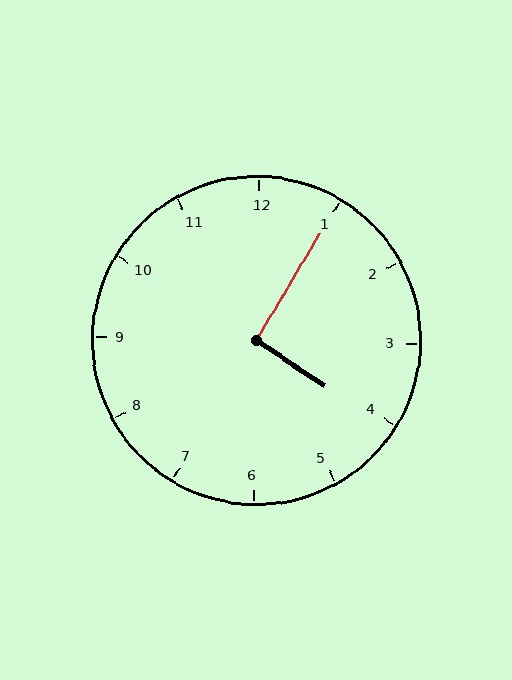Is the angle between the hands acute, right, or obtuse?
It is right.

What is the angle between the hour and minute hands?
Approximately 92 degrees.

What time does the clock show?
4:05.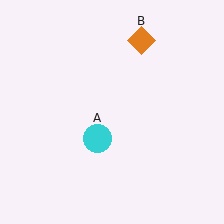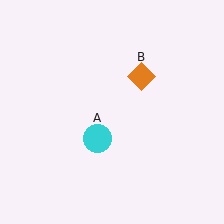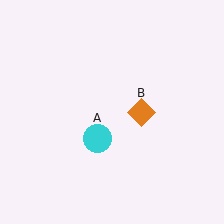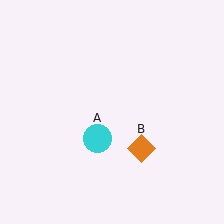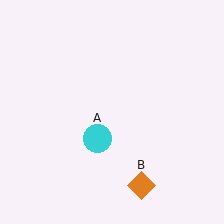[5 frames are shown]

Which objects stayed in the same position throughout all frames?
Cyan circle (object A) remained stationary.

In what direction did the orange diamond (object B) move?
The orange diamond (object B) moved down.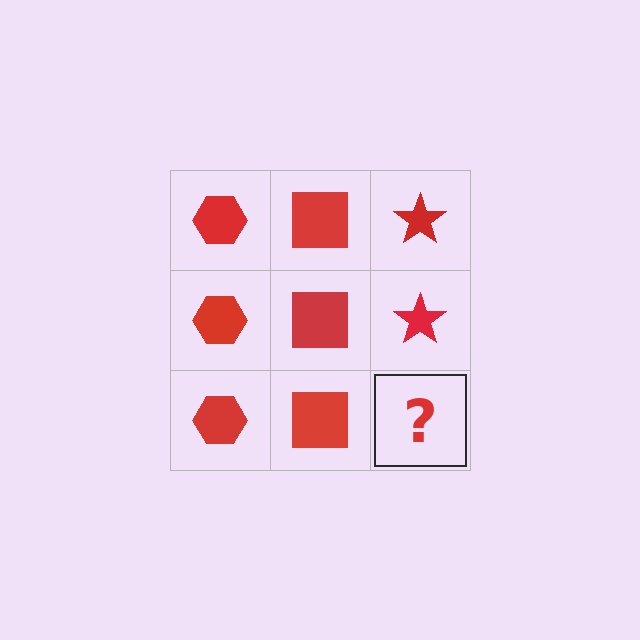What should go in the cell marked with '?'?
The missing cell should contain a red star.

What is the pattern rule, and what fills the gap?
The rule is that each column has a consistent shape. The gap should be filled with a red star.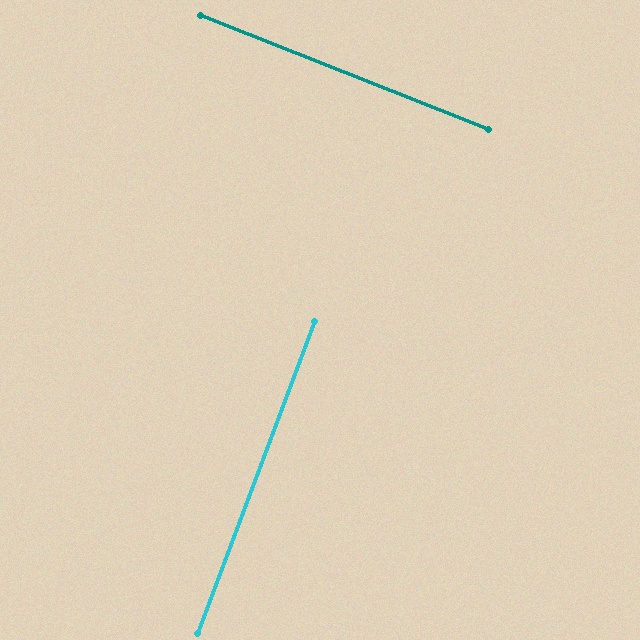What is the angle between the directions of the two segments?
Approximately 89 degrees.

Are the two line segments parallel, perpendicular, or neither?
Perpendicular — they meet at approximately 89°.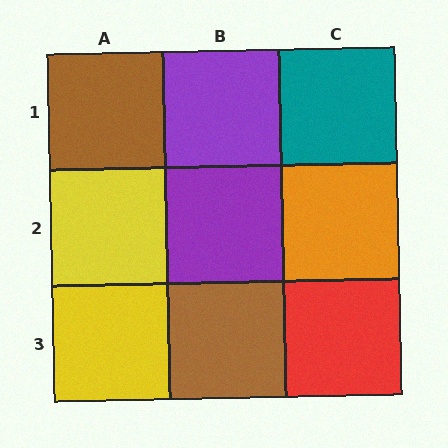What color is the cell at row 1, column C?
Teal.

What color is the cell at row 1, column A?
Brown.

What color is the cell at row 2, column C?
Orange.